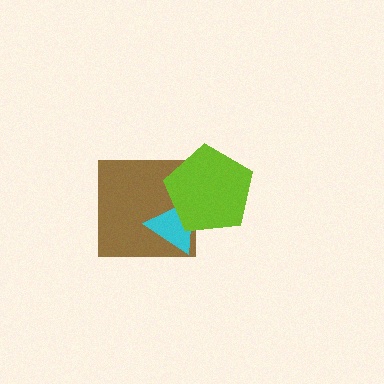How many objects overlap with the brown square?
2 objects overlap with the brown square.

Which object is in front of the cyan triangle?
The lime pentagon is in front of the cyan triangle.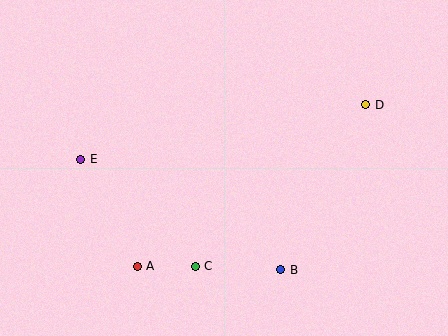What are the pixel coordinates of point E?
Point E is at (81, 159).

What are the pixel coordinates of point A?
Point A is at (137, 266).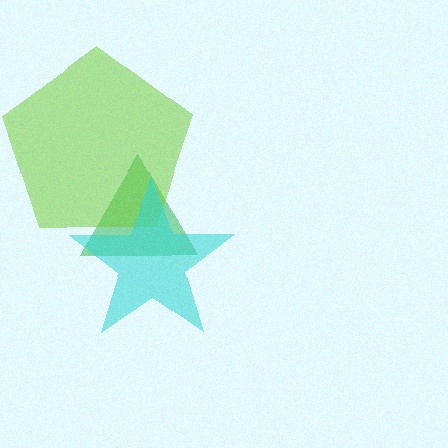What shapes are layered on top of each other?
The layered shapes are: a green triangle, a lime pentagon, a cyan star.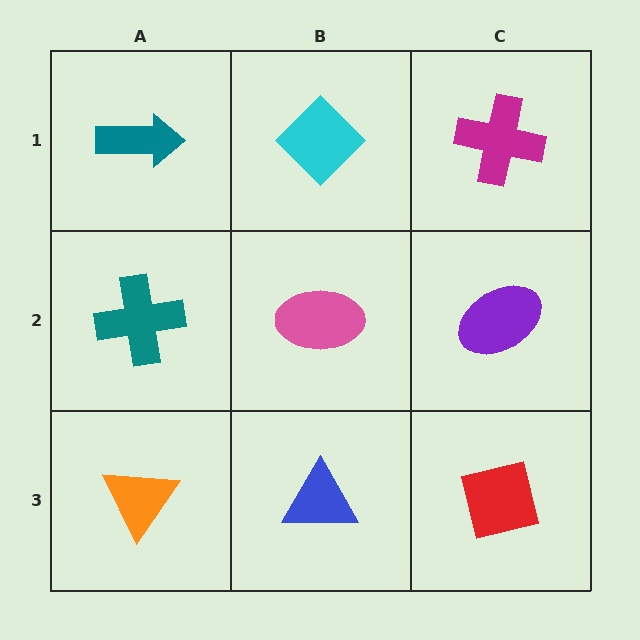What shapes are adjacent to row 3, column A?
A teal cross (row 2, column A), a blue triangle (row 3, column B).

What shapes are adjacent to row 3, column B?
A pink ellipse (row 2, column B), an orange triangle (row 3, column A), a red square (row 3, column C).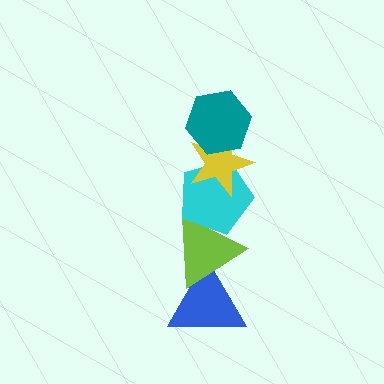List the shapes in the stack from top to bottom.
From top to bottom: the teal hexagon, the yellow star, the cyan pentagon, the lime triangle, the blue triangle.